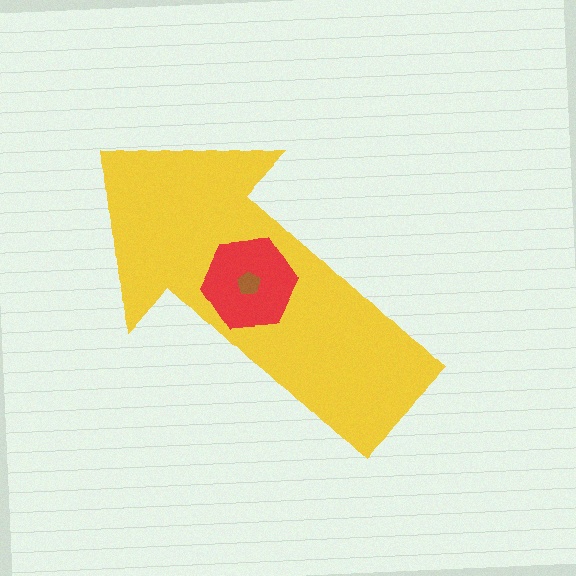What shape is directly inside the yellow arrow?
The red hexagon.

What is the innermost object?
The brown pentagon.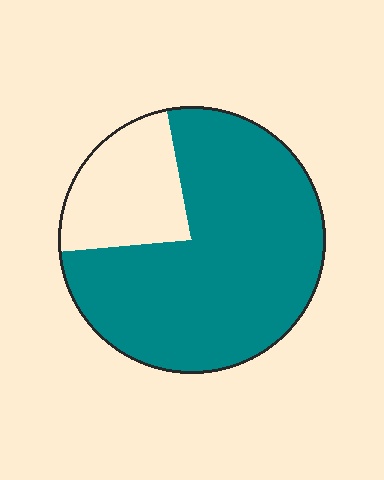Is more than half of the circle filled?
Yes.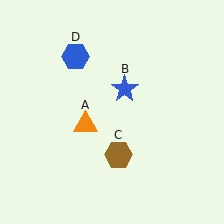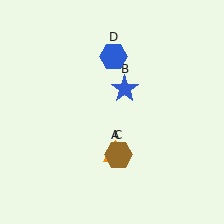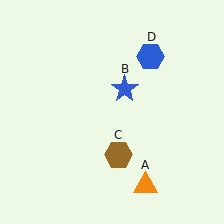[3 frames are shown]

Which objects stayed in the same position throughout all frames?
Blue star (object B) and brown hexagon (object C) remained stationary.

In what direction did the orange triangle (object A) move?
The orange triangle (object A) moved down and to the right.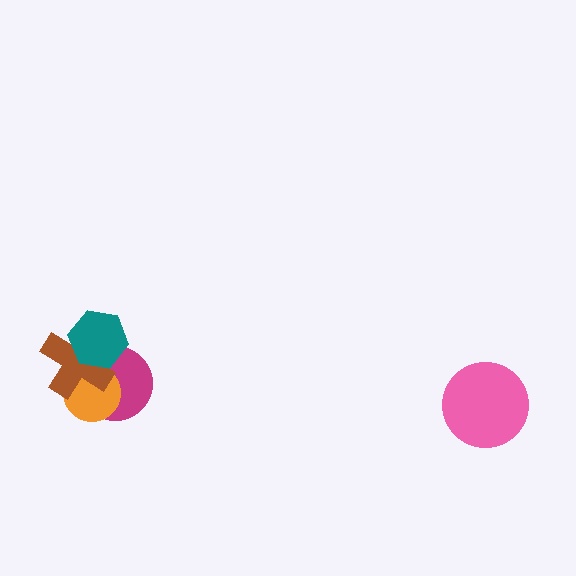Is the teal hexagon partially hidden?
No, no other shape covers it.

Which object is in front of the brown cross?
The teal hexagon is in front of the brown cross.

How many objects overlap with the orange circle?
2 objects overlap with the orange circle.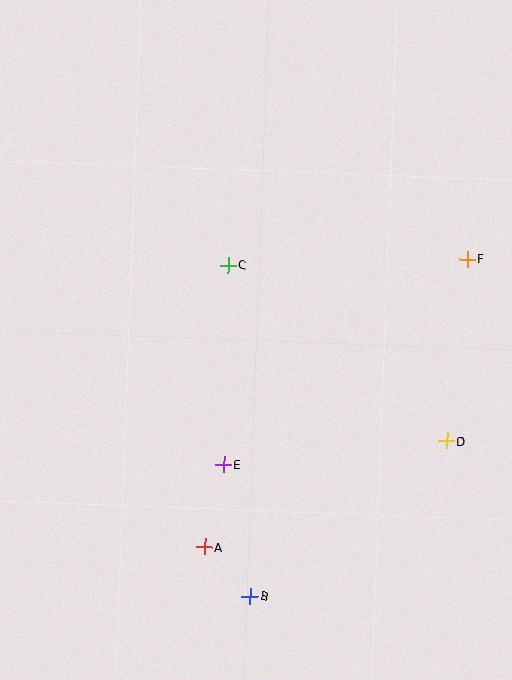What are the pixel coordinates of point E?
Point E is at (224, 465).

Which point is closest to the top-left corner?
Point C is closest to the top-left corner.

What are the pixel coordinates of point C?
Point C is at (228, 265).